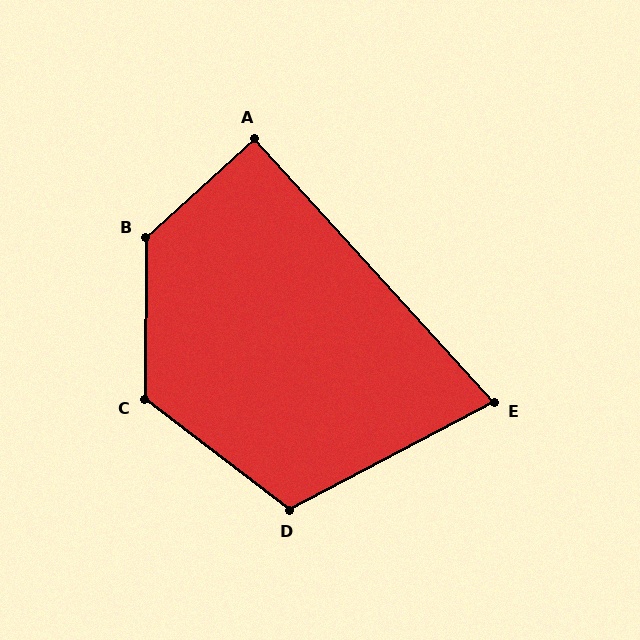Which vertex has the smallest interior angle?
E, at approximately 76 degrees.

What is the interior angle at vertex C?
Approximately 127 degrees (obtuse).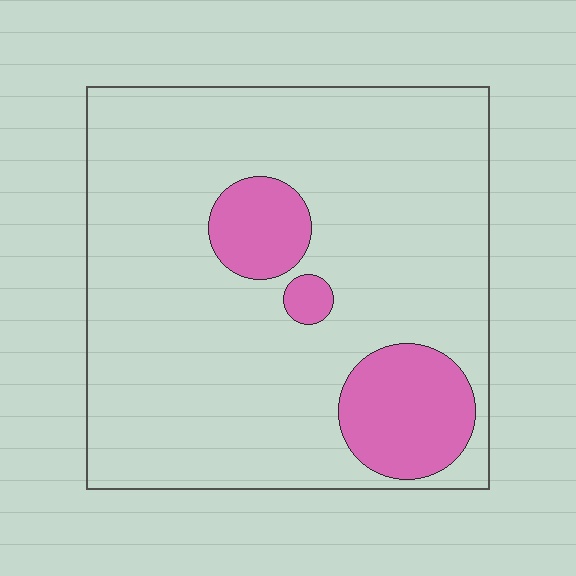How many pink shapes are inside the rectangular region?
3.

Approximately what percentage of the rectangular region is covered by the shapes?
Approximately 15%.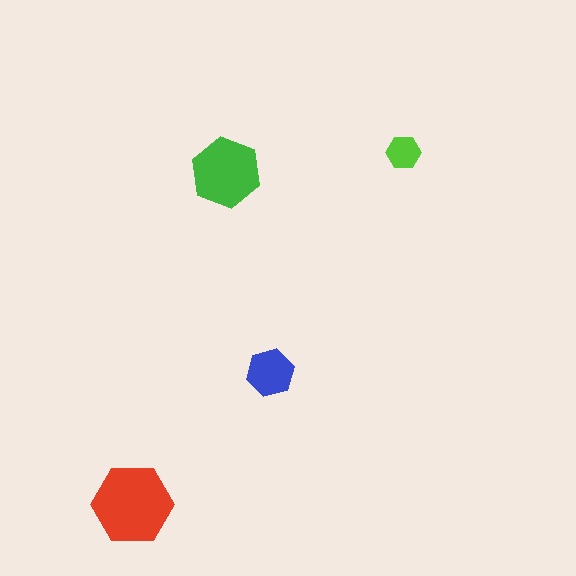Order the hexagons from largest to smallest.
the red one, the green one, the blue one, the lime one.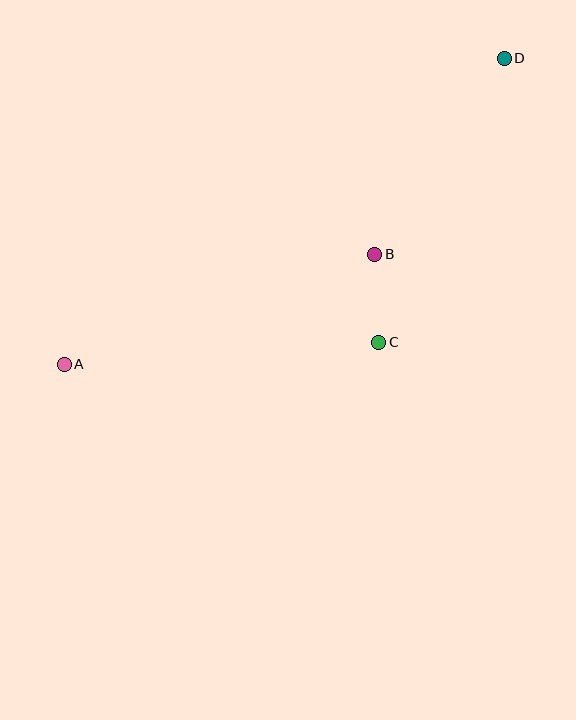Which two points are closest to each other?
Points B and C are closest to each other.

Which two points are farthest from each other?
Points A and D are farthest from each other.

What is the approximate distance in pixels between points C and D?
The distance between C and D is approximately 311 pixels.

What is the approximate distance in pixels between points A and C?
The distance between A and C is approximately 315 pixels.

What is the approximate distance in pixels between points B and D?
The distance between B and D is approximately 235 pixels.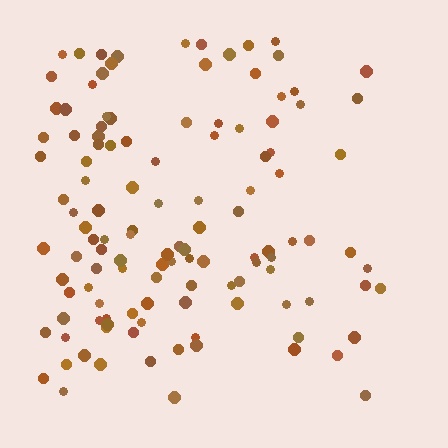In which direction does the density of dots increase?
From right to left, with the left side densest.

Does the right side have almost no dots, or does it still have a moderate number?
Still a moderate number, just noticeably fewer than the left.